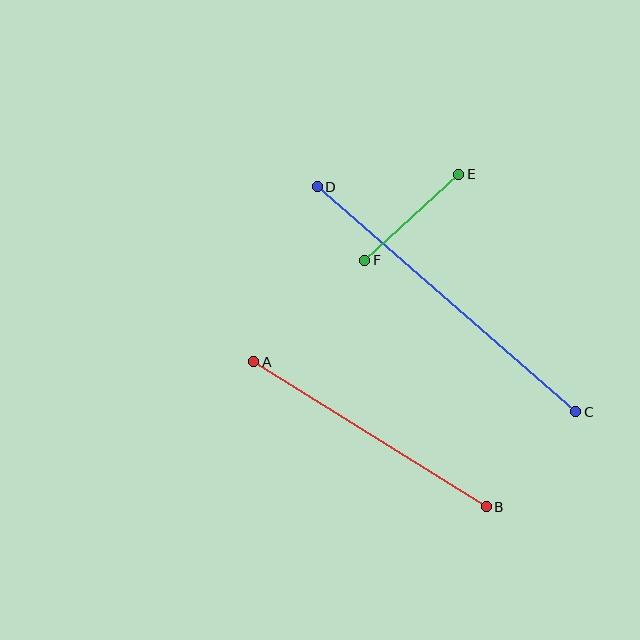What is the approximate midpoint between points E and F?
The midpoint is at approximately (412, 217) pixels.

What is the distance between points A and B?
The distance is approximately 274 pixels.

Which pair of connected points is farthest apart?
Points C and D are farthest apart.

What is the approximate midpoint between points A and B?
The midpoint is at approximately (370, 434) pixels.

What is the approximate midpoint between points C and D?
The midpoint is at approximately (447, 299) pixels.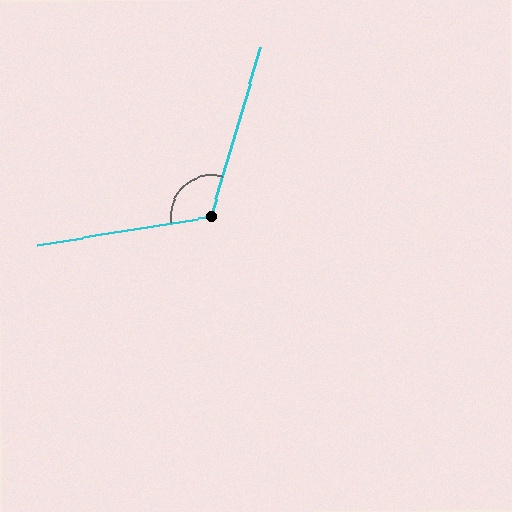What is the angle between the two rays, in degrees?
Approximately 116 degrees.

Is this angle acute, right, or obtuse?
It is obtuse.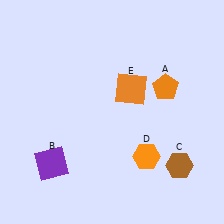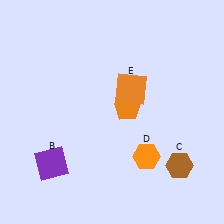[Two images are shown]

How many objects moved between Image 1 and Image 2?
1 object moved between the two images.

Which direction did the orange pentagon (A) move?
The orange pentagon (A) moved left.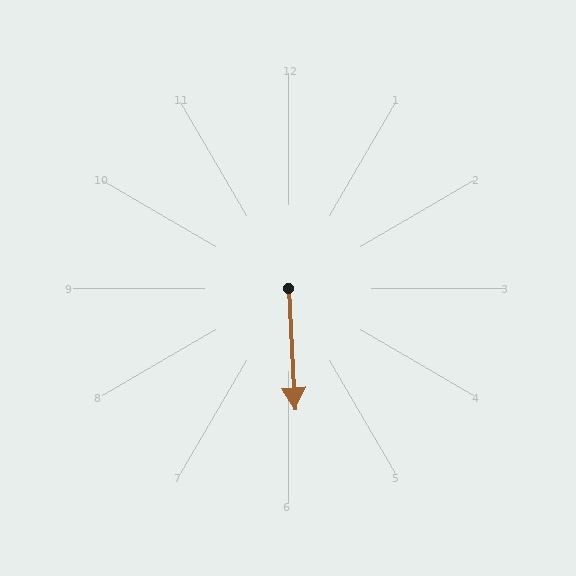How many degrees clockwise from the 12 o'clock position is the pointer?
Approximately 177 degrees.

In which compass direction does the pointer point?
South.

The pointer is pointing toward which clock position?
Roughly 6 o'clock.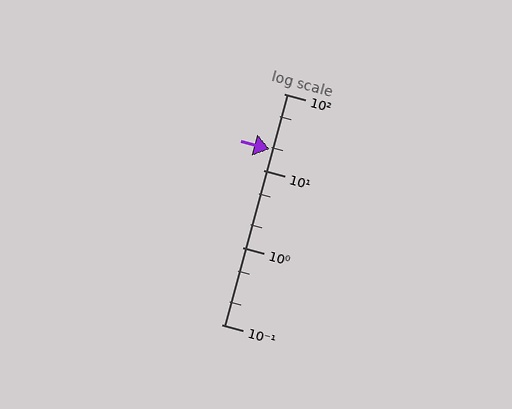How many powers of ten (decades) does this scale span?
The scale spans 3 decades, from 0.1 to 100.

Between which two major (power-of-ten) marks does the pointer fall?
The pointer is between 10 and 100.